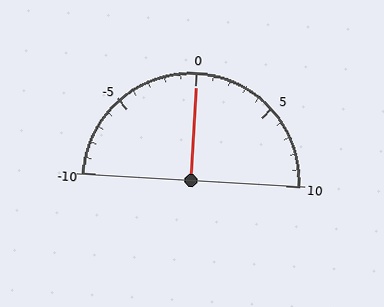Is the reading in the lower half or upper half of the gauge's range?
The reading is in the upper half of the range (-10 to 10).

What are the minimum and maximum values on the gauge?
The gauge ranges from -10 to 10.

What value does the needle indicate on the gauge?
The needle indicates approximately 0.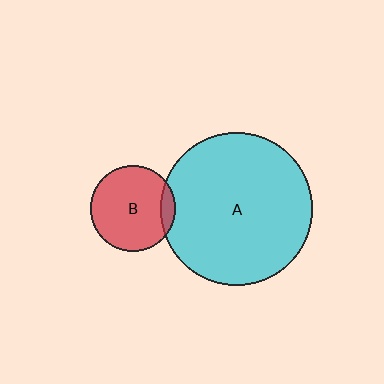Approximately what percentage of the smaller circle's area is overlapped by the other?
Approximately 10%.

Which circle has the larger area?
Circle A (cyan).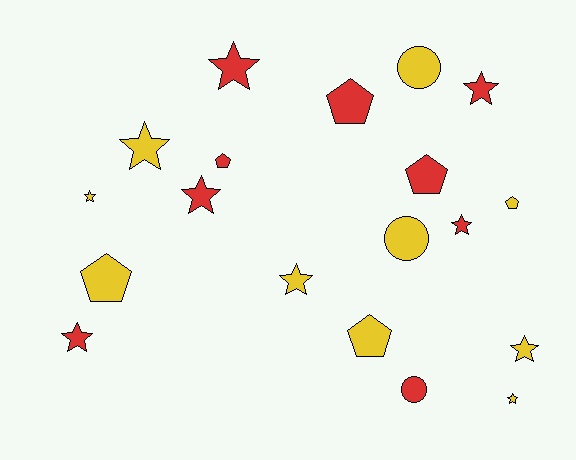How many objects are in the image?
There are 19 objects.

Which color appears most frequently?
Yellow, with 10 objects.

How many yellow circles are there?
There are 2 yellow circles.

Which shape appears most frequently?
Star, with 10 objects.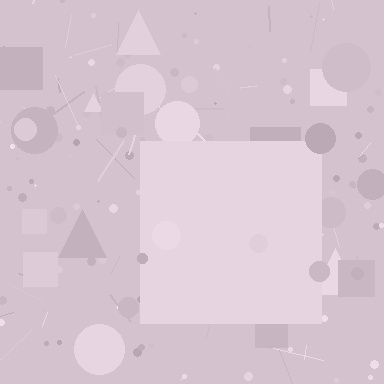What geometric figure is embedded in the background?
A square is embedded in the background.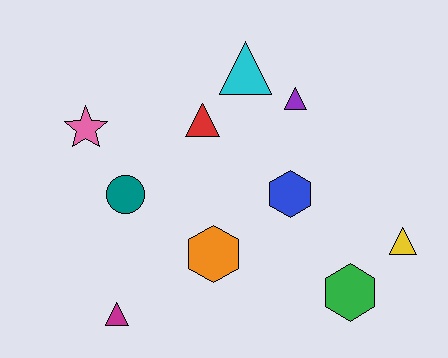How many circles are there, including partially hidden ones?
There is 1 circle.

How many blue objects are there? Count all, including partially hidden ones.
There is 1 blue object.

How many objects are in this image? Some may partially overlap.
There are 10 objects.